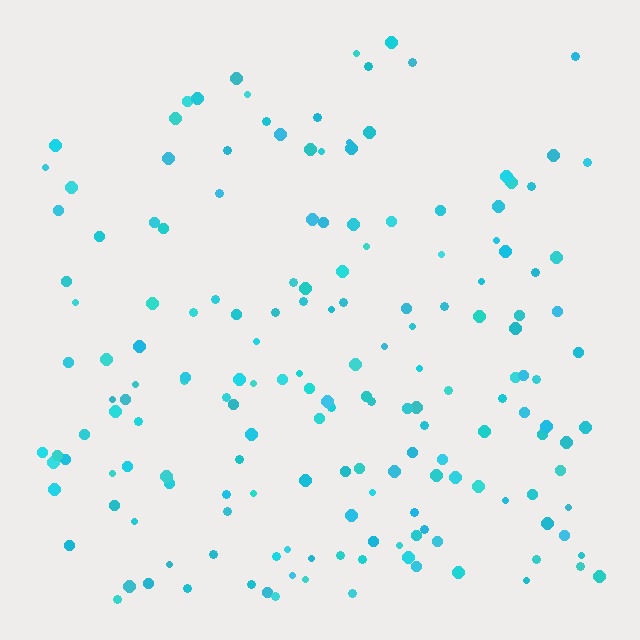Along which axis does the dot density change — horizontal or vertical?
Vertical.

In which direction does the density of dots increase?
From top to bottom, with the bottom side densest.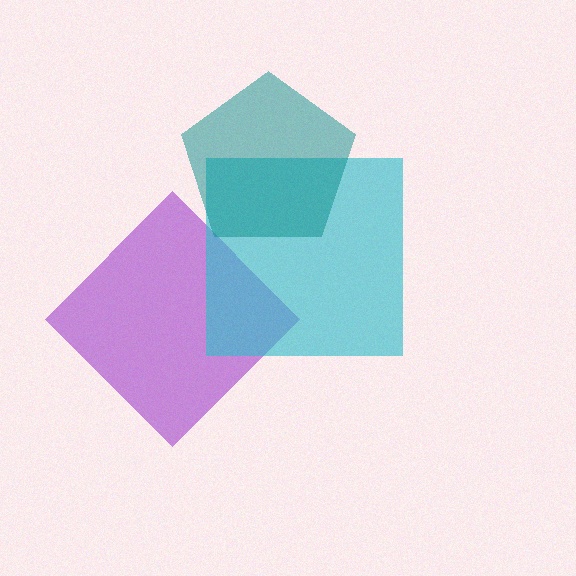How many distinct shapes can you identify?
There are 3 distinct shapes: a purple diamond, a cyan square, a teal pentagon.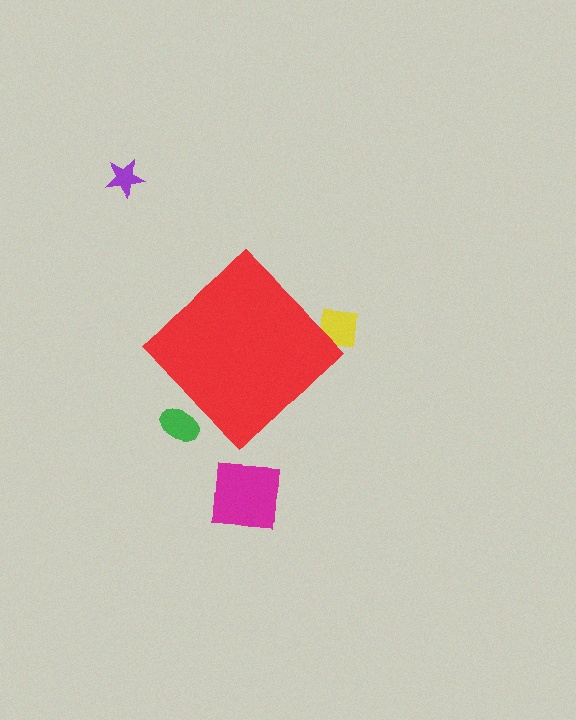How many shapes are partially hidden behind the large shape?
2 shapes are partially hidden.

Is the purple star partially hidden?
No, the purple star is fully visible.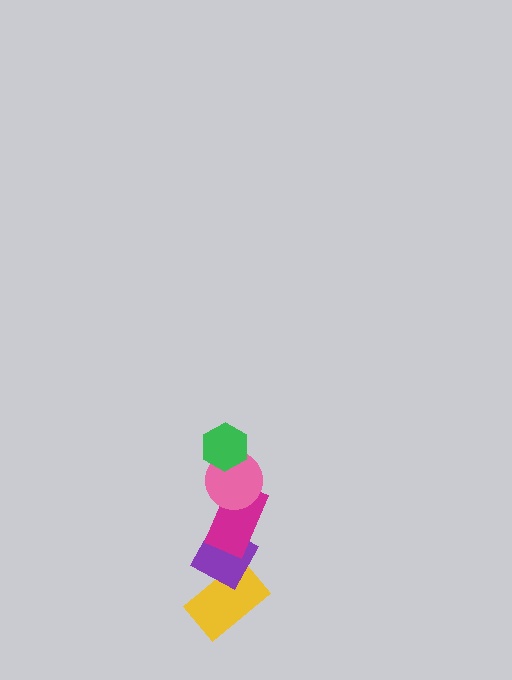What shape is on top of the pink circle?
The green hexagon is on top of the pink circle.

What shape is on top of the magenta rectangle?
The pink circle is on top of the magenta rectangle.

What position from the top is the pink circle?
The pink circle is 2nd from the top.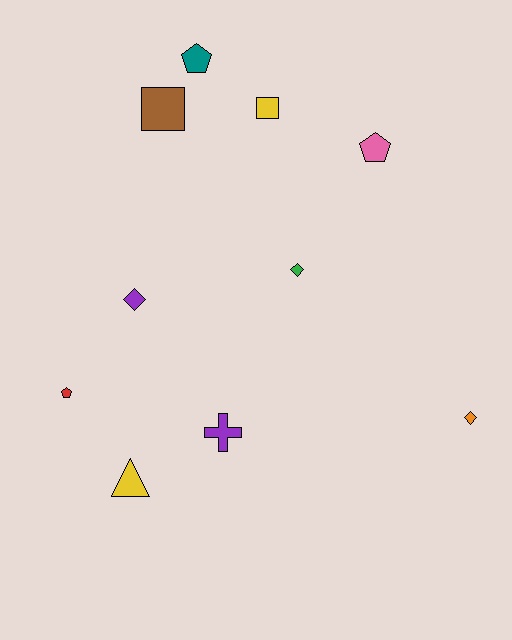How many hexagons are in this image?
There are no hexagons.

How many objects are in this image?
There are 10 objects.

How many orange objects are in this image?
There is 1 orange object.